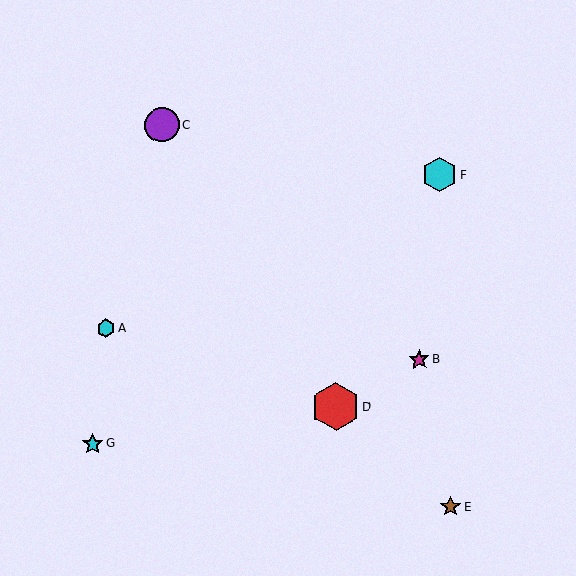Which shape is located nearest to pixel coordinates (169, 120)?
The purple circle (labeled C) at (162, 125) is nearest to that location.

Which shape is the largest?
The red hexagon (labeled D) is the largest.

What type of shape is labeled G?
Shape G is a cyan star.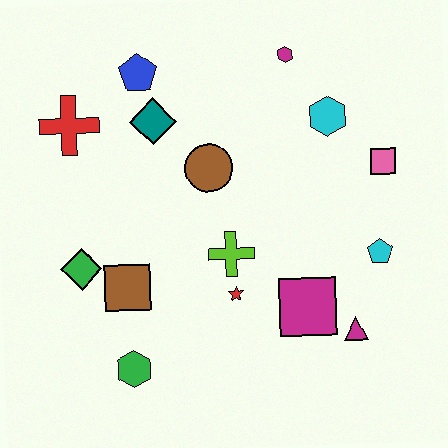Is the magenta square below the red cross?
Yes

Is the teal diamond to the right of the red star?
No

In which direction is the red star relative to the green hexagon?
The red star is to the right of the green hexagon.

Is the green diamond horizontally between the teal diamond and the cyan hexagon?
No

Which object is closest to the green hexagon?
The brown square is closest to the green hexagon.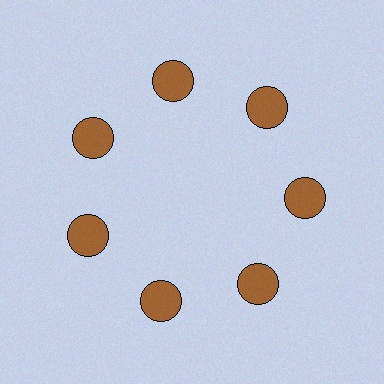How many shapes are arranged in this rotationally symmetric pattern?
There are 7 shapes, arranged in 7 groups of 1.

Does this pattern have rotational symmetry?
Yes, this pattern has 7-fold rotational symmetry. It looks the same after rotating 51 degrees around the center.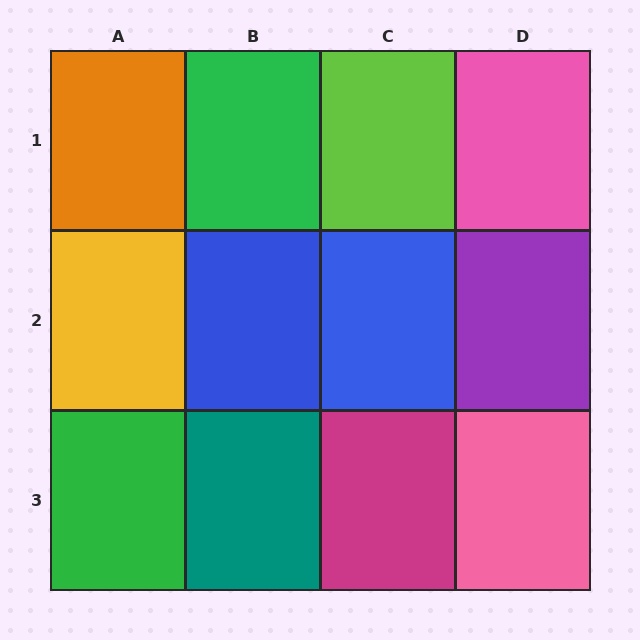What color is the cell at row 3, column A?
Green.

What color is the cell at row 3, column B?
Teal.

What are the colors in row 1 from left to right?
Orange, green, lime, pink.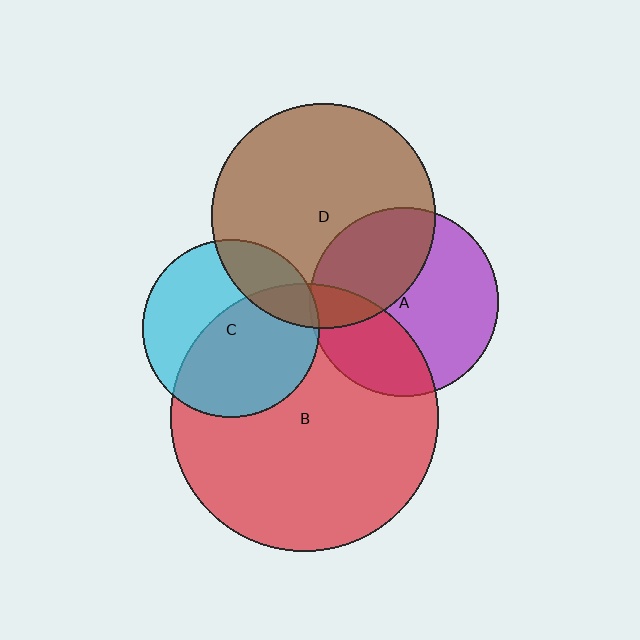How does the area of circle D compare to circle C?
Approximately 1.6 times.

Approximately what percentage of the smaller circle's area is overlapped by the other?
Approximately 55%.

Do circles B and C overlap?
Yes.